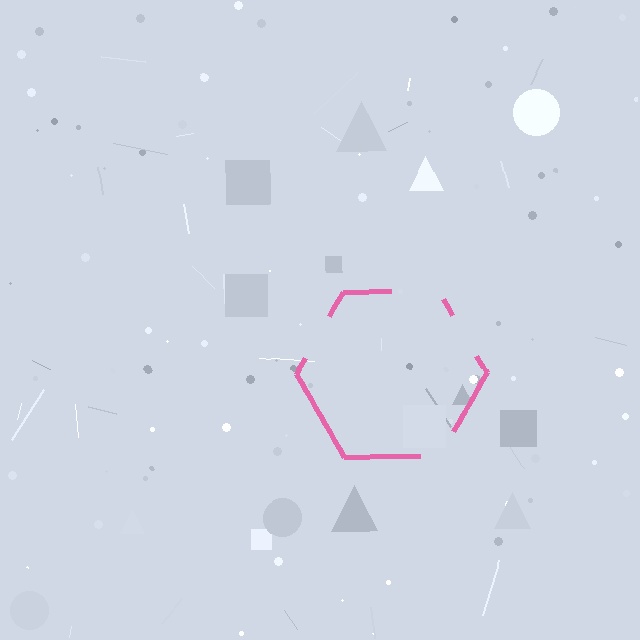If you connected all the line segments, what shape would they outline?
They would outline a hexagon.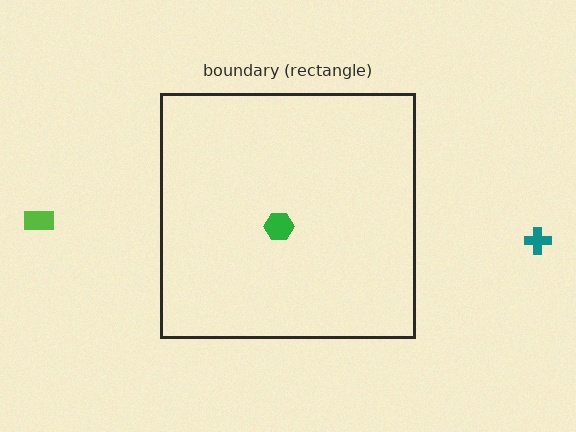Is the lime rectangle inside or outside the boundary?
Outside.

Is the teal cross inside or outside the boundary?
Outside.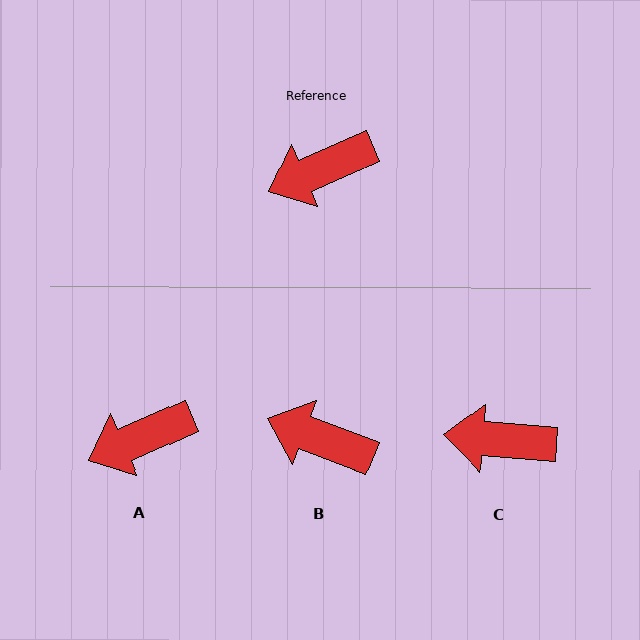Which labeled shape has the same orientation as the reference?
A.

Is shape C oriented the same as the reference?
No, it is off by about 28 degrees.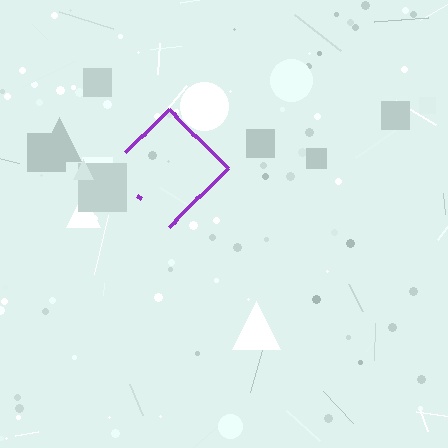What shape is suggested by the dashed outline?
The dashed outline suggests a diamond.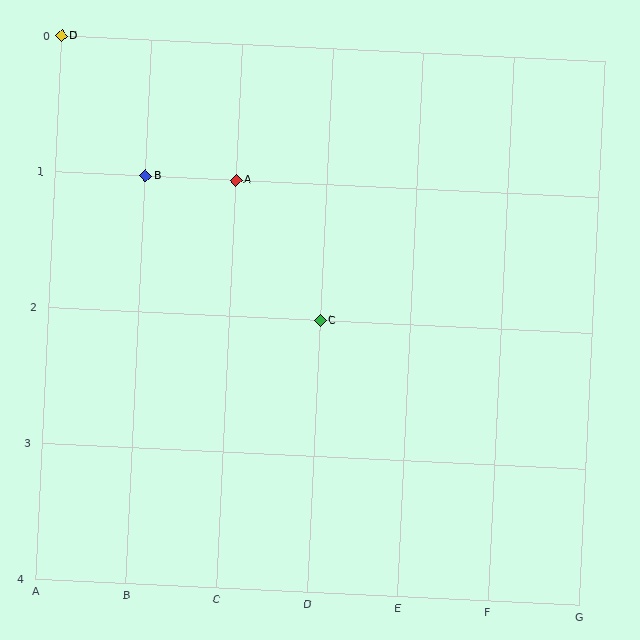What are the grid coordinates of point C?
Point C is at grid coordinates (D, 2).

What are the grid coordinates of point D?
Point D is at grid coordinates (A, 0).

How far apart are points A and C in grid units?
Points A and C are 1 column and 1 row apart (about 1.4 grid units diagonally).